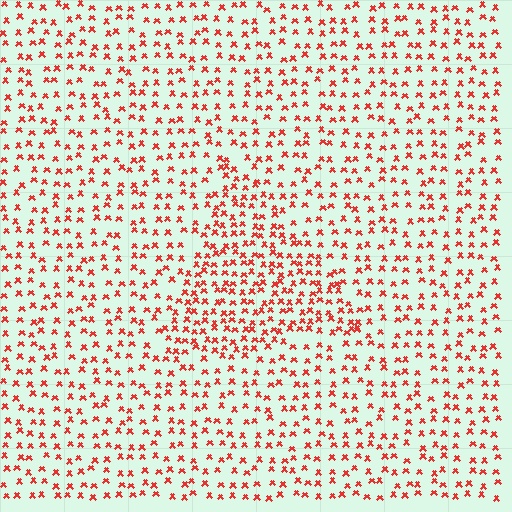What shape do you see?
I see a triangle.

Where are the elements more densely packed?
The elements are more densely packed inside the triangle boundary.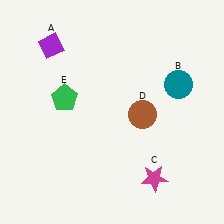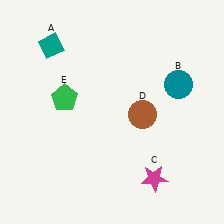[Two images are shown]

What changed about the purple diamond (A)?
In Image 1, A is purple. In Image 2, it changed to teal.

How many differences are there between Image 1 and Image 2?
There is 1 difference between the two images.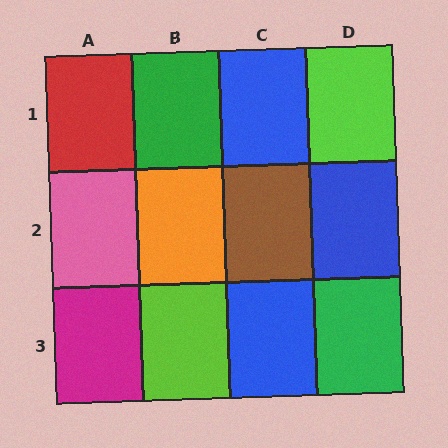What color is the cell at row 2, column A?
Pink.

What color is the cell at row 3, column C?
Blue.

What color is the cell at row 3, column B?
Lime.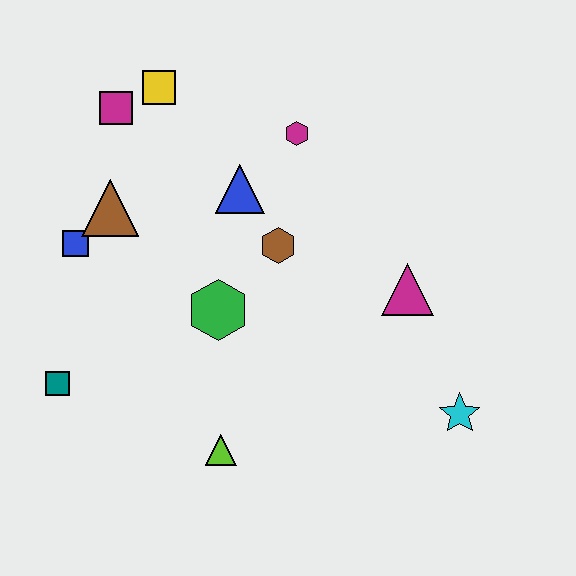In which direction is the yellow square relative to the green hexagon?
The yellow square is above the green hexagon.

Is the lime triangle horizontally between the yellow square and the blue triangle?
Yes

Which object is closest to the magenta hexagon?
The blue triangle is closest to the magenta hexagon.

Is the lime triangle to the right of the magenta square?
Yes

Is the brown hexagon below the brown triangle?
Yes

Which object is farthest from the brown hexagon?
The teal square is farthest from the brown hexagon.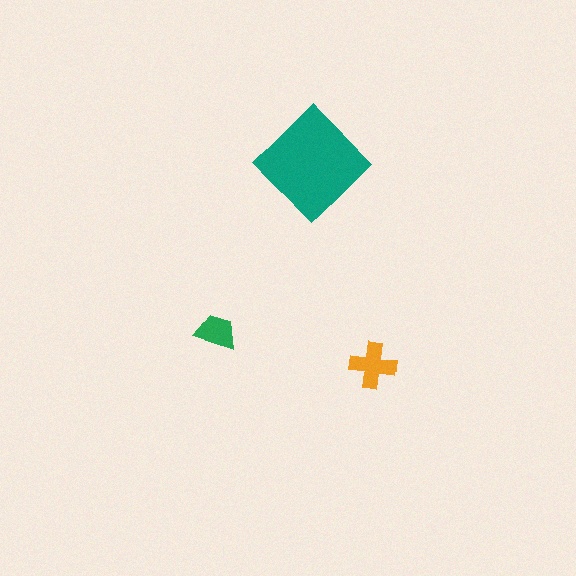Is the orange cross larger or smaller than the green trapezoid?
Larger.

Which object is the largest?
The teal diamond.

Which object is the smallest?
The green trapezoid.